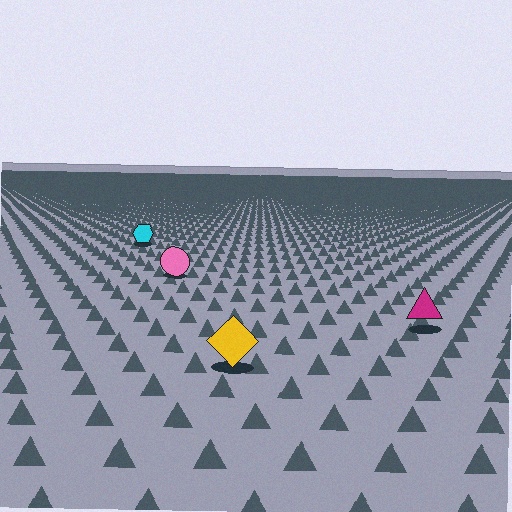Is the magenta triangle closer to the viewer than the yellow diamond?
No. The yellow diamond is closer — you can tell from the texture gradient: the ground texture is coarser near it.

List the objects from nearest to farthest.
From nearest to farthest: the yellow diamond, the magenta triangle, the pink circle, the cyan hexagon.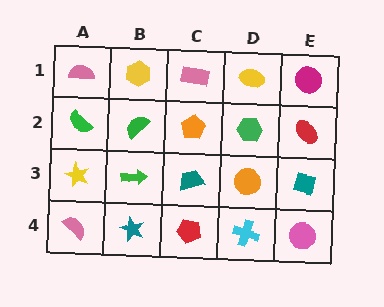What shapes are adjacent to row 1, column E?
A red ellipse (row 2, column E), a yellow ellipse (row 1, column D).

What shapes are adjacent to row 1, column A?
A green semicircle (row 2, column A), a yellow hexagon (row 1, column B).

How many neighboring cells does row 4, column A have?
2.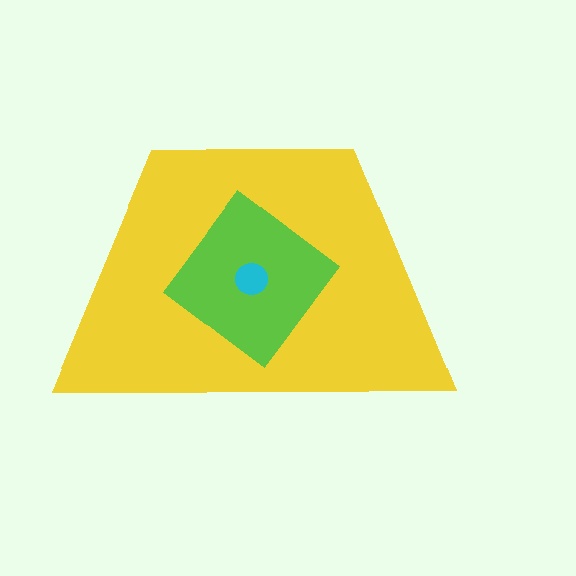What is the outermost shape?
The yellow trapezoid.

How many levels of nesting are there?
3.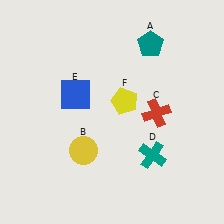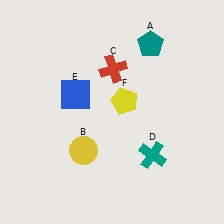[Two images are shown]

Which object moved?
The red cross (C) moved up.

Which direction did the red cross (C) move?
The red cross (C) moved up.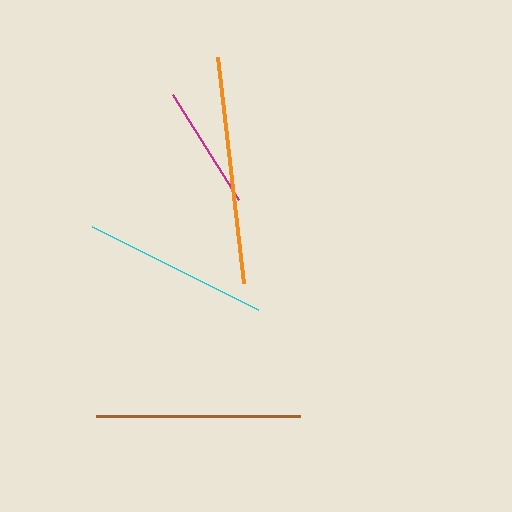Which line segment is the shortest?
The magenta line is the shortest at approximately 125 pixels.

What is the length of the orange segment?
The orange segment is approximately 227 pixels long.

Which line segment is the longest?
The orange line is the longest at approximately 227 pixels.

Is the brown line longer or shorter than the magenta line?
The brown line is longer than the magenta line.